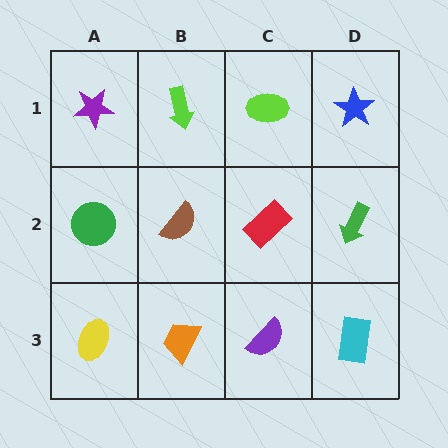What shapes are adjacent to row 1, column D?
A green arrow (row 2, column D), a lime ellipse (row 1, column C).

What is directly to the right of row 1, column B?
A lime ellipse.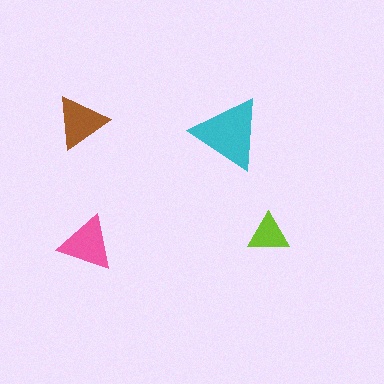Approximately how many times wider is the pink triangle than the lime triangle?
About 1.5 times wider.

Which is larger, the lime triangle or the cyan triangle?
The cyan one.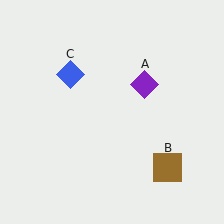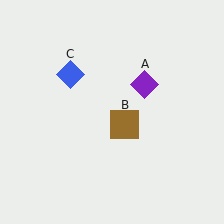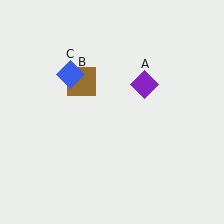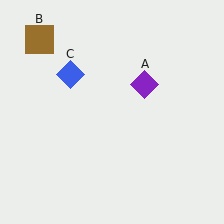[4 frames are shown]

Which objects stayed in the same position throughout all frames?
Purple diamond (object A) and blue diamond (object C) remained stationary.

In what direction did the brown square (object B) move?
The brown square (object B) moved up and to the left.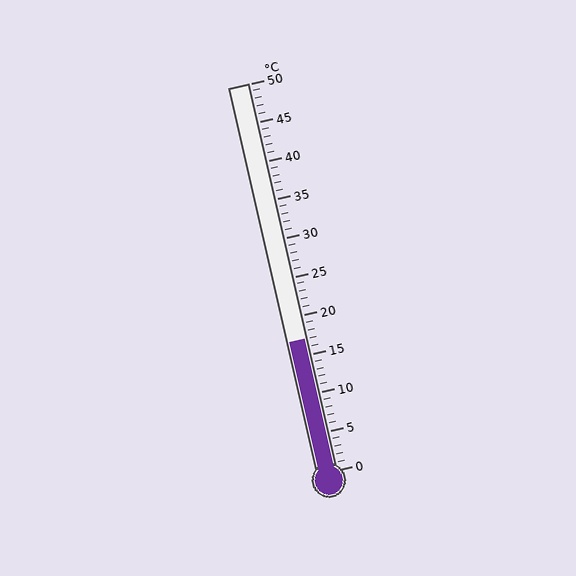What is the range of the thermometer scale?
The thermometer scale ranges from 0°C to 50°C.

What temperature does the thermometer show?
The thermometer shows approximately 17°C.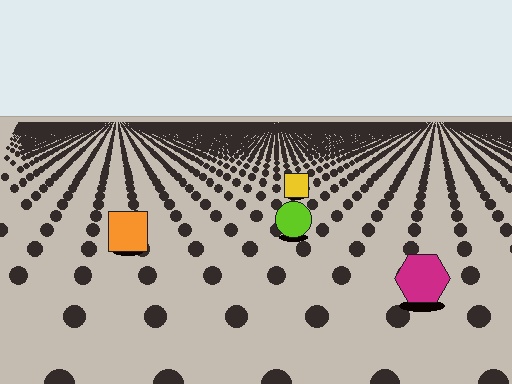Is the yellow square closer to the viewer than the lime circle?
No. The lime circle is closer — you can tell from the texture gradient: the ground texture is coarser near it.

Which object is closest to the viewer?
The magenta hexagon is closest. The texture marks near it are larger and more spread out.